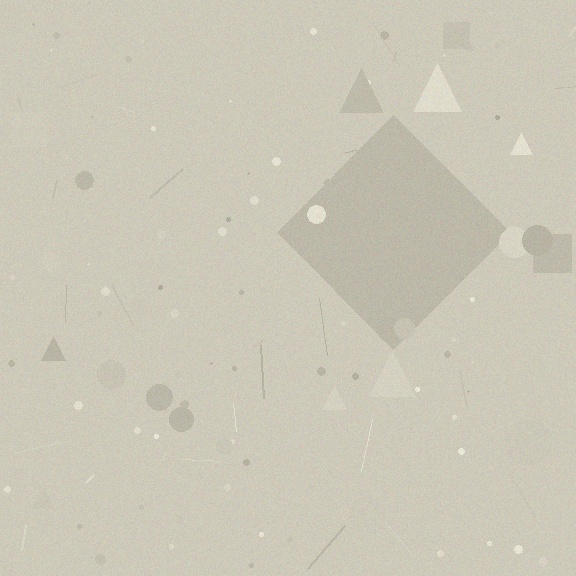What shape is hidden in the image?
A diamond is hidden in the image.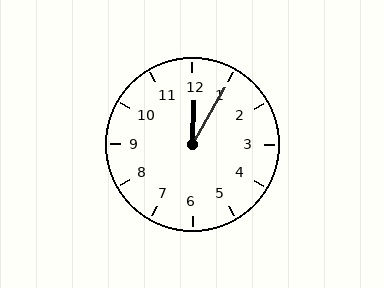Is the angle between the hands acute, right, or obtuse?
It is acute.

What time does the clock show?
12:05.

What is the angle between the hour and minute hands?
Approximately 28 degrees.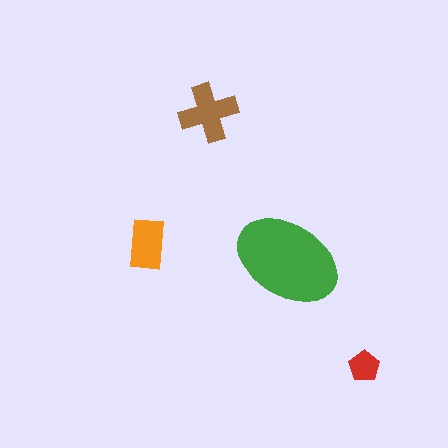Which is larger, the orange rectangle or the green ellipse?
The green ellipse.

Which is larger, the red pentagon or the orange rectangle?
The orange rectangle.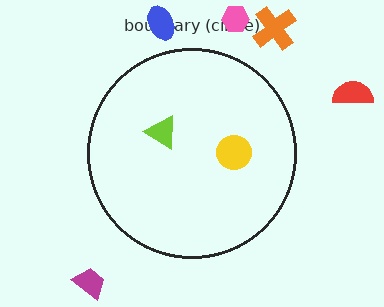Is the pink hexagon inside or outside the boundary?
Outside.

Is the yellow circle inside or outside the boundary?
Inside.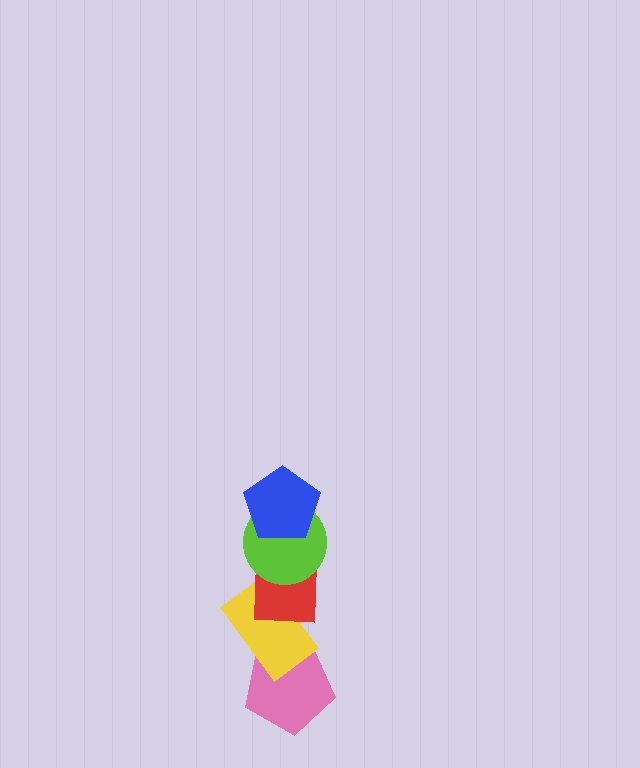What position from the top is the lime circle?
The lime circle is 2nd from the top.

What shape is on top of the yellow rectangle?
The red square is on top of the yellow rectangle.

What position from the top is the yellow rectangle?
The yellow rectangle is 4th from the top.